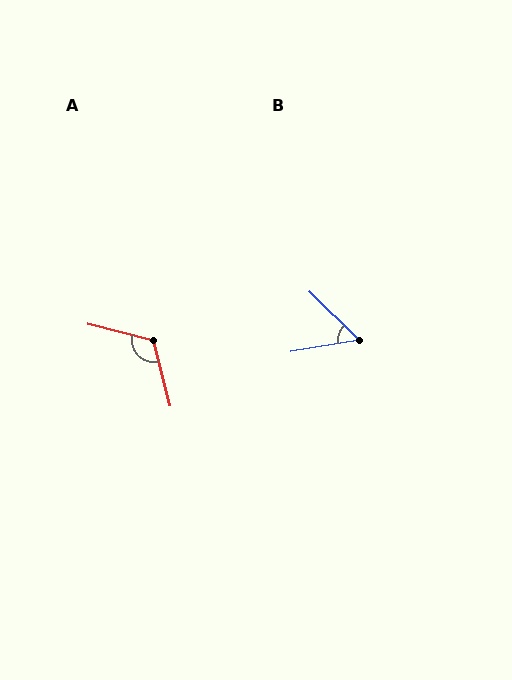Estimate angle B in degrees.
Approximately 54 degrees.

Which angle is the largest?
A, at approximately 118 degrees.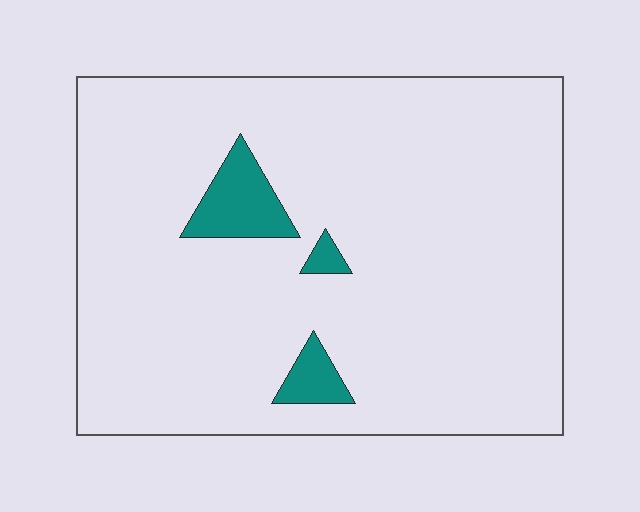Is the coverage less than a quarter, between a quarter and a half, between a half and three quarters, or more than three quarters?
Less than a quarter.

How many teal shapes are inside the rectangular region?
3.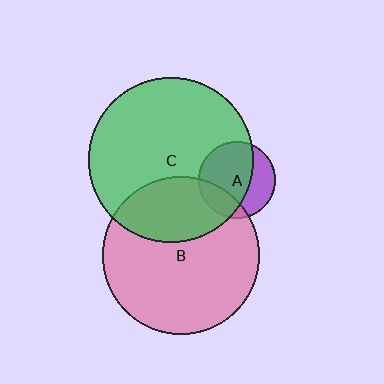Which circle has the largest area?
Circle C (green).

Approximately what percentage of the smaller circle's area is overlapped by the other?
Approximately 70%.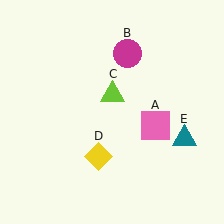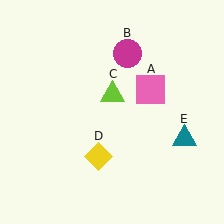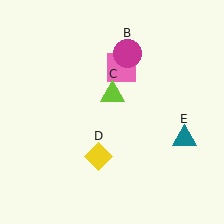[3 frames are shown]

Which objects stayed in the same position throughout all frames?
Magenta circle (object B) and lime triangle (object C) and yellow diamond (object D) and teal triangle (object E) remained stationary.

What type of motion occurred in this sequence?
The pink square (object A) rotated counterclockwise around the center of the scene.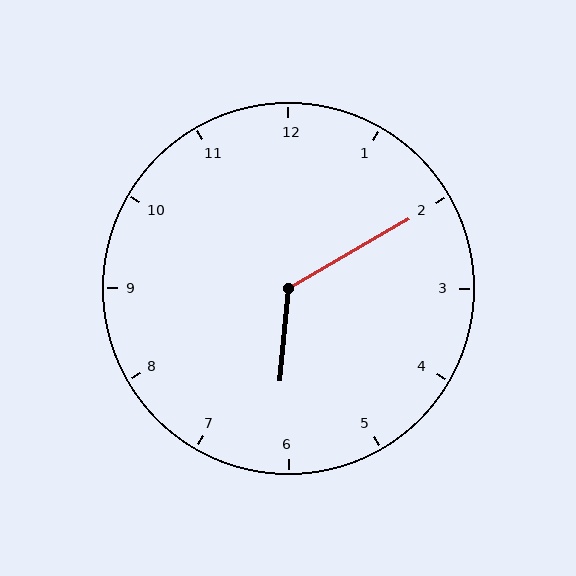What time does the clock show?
6:10.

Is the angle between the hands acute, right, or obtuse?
It is obtuse.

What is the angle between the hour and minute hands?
Approximately 125 degrees.